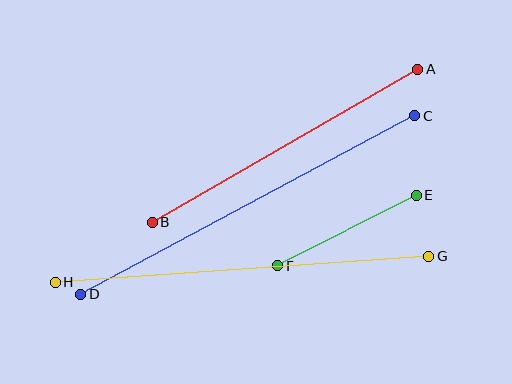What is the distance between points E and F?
The distance is approximately 155 pixels.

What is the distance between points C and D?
The distance is approximately 379 pixels.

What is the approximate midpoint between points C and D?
The midpoint is at approximately (248, 205) pixels.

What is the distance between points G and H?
The distance is approximately 374 pixels.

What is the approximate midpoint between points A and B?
The midpoint is at approximately (285, 146) pixels.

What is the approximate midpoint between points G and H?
The midpoint is at approximately (242, 269) pixels.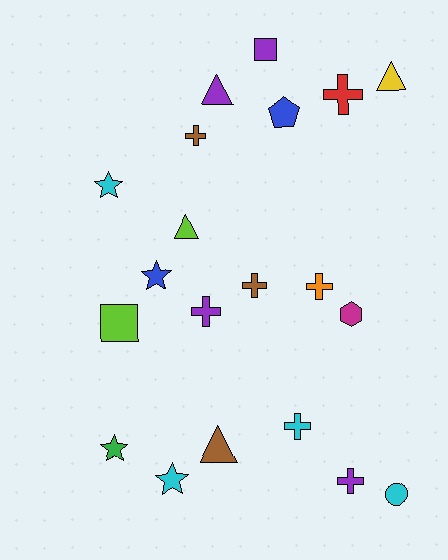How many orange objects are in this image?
There is 1 orange object.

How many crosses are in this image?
There are 7 crosses.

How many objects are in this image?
There are 20 objects.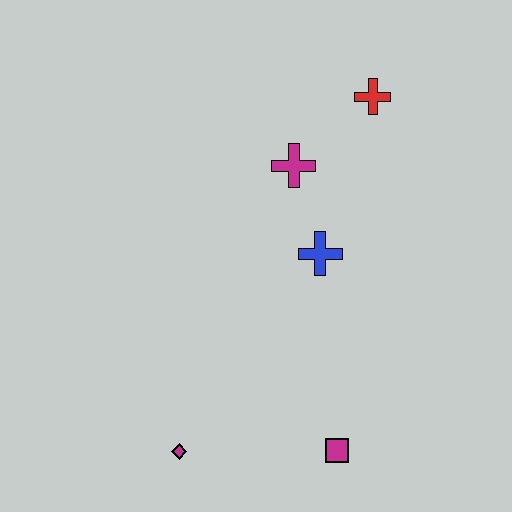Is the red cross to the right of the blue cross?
Yes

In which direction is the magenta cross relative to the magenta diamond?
The magenta cross is above the magenta diamond.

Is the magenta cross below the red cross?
Yes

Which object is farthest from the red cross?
The magenta diamond is farthest from the red cross.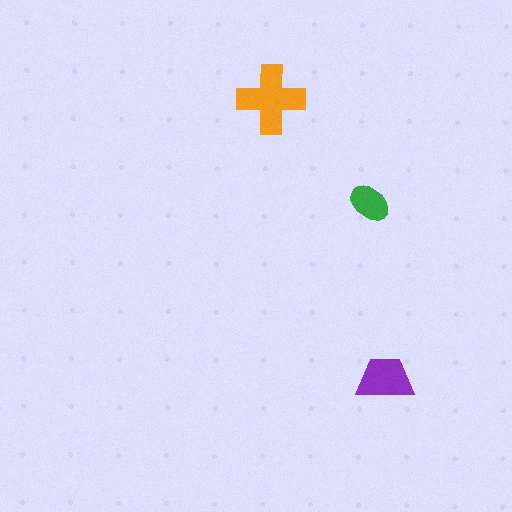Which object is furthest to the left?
The orange cross is leftmost.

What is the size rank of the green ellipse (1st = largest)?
3rd.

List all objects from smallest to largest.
The green ellipse, the purple trapezoid, the orange cross.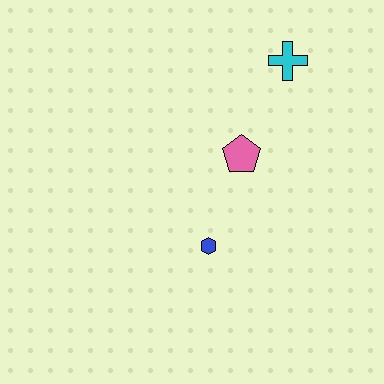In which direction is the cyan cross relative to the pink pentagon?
The cyan cross is above the pink pentagon.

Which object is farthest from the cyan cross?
The blue hexagon is farthest from the cyan cross.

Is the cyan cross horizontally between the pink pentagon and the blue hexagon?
No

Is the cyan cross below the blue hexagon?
No